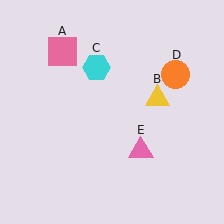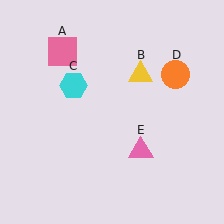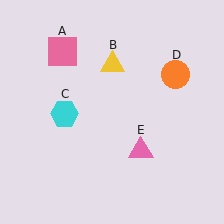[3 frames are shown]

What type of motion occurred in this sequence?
The yellow triangle (object B), cyan hexagon (object C) rotated counterclockwise around the center of the scene.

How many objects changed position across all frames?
2 objects changed position: yellow triangle (object B), cyan hexagon (object C).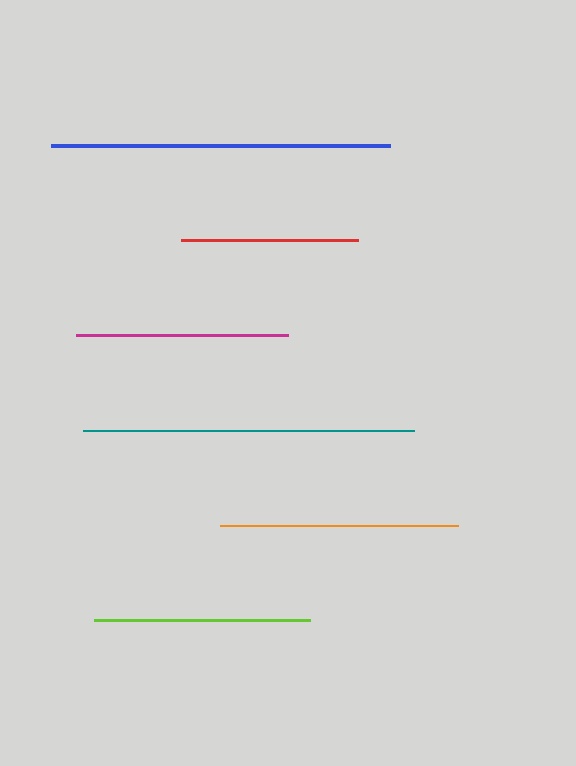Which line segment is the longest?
The blue line is the longest at approximately 339 pixels.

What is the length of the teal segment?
The teal segment is approximately 331 pixels long.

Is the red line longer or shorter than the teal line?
The teal line is longer than the red line.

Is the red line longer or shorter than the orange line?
The orange line is longer than the red line.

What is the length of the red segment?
The red segment is approximately 177 pixels long.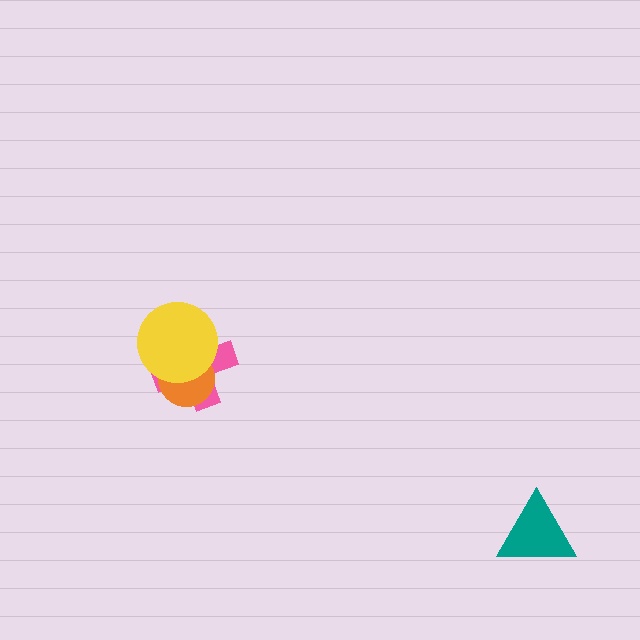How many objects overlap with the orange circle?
2 objects overlap with the orange circle.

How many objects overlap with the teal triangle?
0 objects overlap with the teal triangle.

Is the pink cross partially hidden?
Yes, it is partially covered by another shape.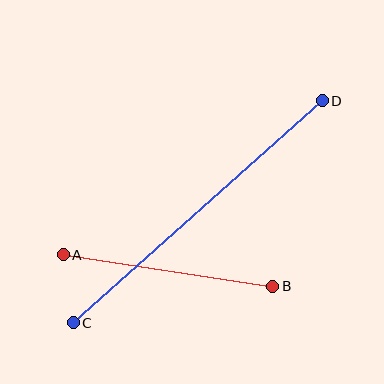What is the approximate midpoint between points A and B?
The midpoint is at approximately (168, 270) pixels.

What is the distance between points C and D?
The distance is approximately 333 pixels.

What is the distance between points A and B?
The distance is approximately 212 pixels.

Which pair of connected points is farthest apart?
Points C and D are farthest apart.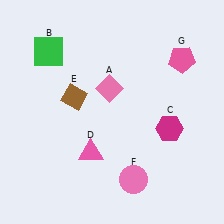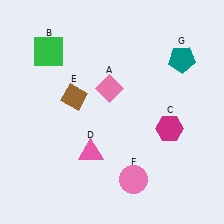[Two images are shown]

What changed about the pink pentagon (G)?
In Image 1, G is pink. In Image 2, it changed to teal.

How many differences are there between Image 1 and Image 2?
There is 1 difference between the two images.